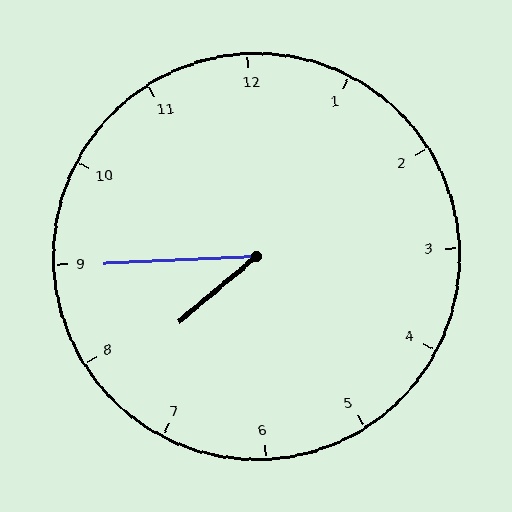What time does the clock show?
7:45.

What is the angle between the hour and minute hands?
Approximately 38 degrees.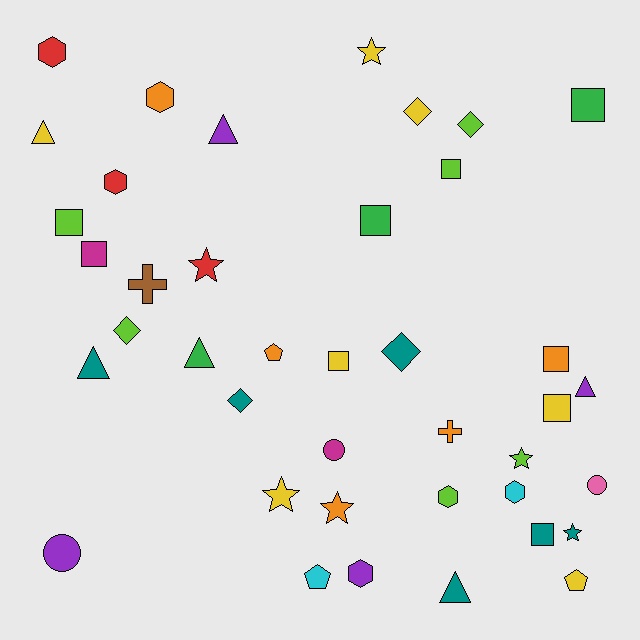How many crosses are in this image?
There are 2 crosses.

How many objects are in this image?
There are 40 objects.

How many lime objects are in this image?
There are 6 lime objects.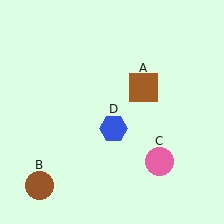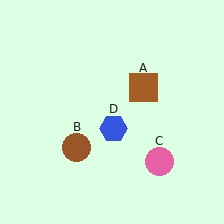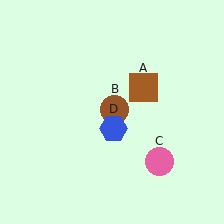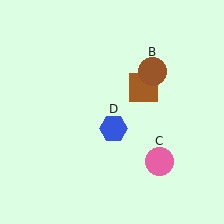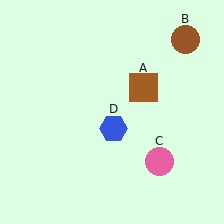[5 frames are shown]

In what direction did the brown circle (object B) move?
The brown circle (object B) moved up and to the right.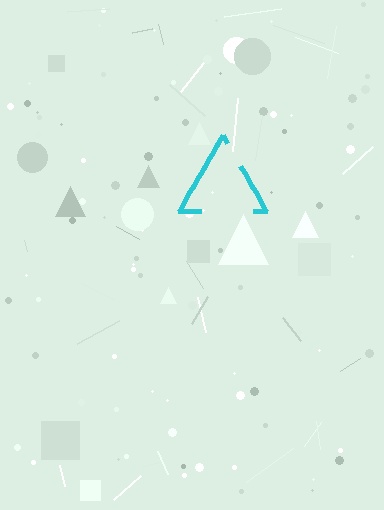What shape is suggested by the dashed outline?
The dashed outline suggests a triangle.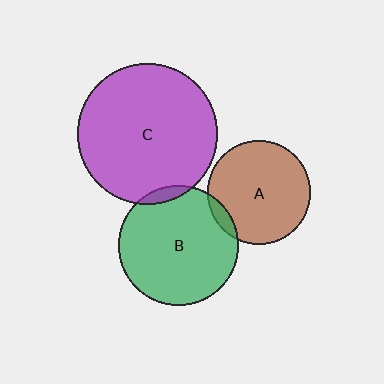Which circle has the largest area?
Circle C (purple).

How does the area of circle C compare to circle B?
Approximately 1.4 times.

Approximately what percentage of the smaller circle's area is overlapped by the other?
Approximately 5%.